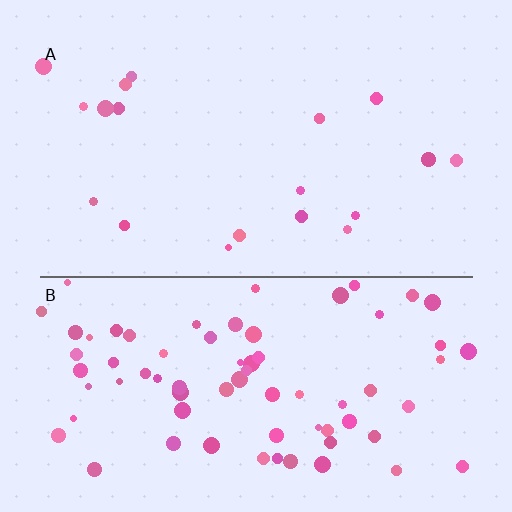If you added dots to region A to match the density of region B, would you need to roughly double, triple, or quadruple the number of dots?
Approximately quadruple.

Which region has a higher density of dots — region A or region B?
B (the bottom).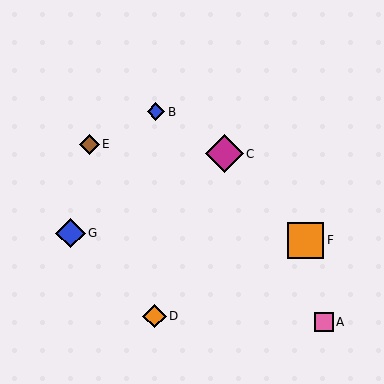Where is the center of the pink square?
The center of the pink square is at (324, 322).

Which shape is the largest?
The magenta diamond (labeled C) is the largest.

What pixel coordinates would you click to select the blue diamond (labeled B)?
Click at (156, 112) to select the blue diamond B.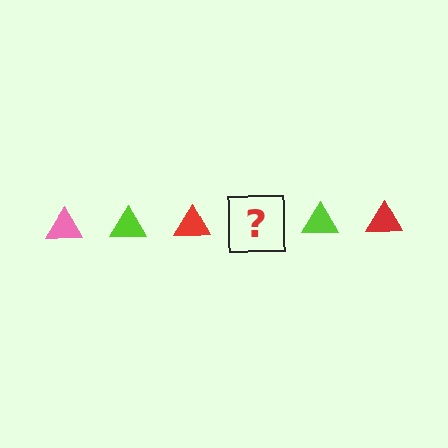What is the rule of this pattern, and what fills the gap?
The rule is that the pattern cycles through pink, lime, red triangles. The gap should be filled with a pink triangle.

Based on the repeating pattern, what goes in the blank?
The blank should be a pink triangle.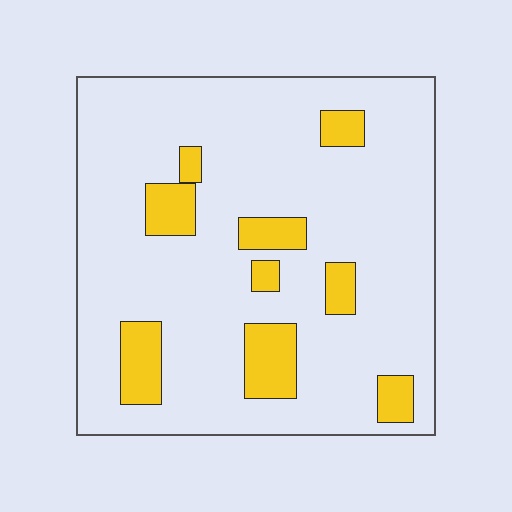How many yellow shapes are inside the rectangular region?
9.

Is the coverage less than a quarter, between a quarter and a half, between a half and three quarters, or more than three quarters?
Less than a quarter.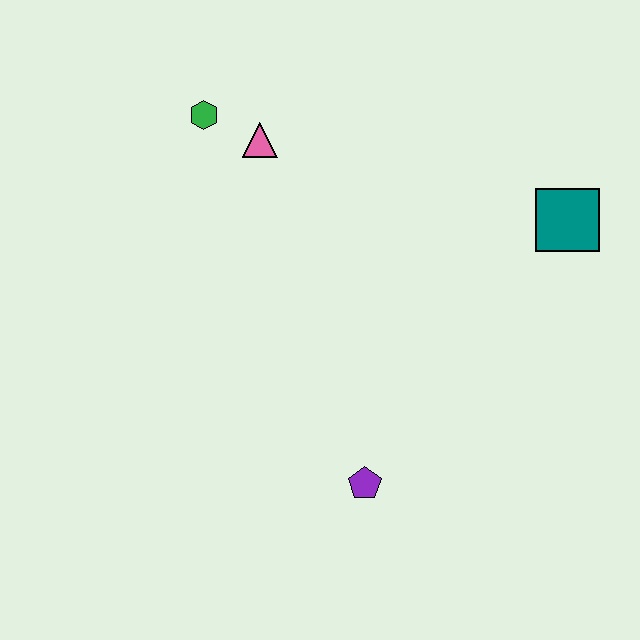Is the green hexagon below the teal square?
No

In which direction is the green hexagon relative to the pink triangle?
The green hexagon is to the left of the pink triangle.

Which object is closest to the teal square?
The pink triangle is closest to the teal square.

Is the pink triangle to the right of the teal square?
No